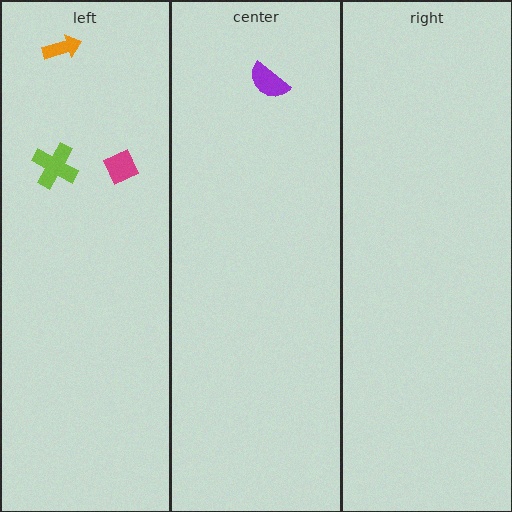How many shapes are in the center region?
1.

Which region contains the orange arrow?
The left region.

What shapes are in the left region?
The lime cross, the orange arrow, the magenta diamond.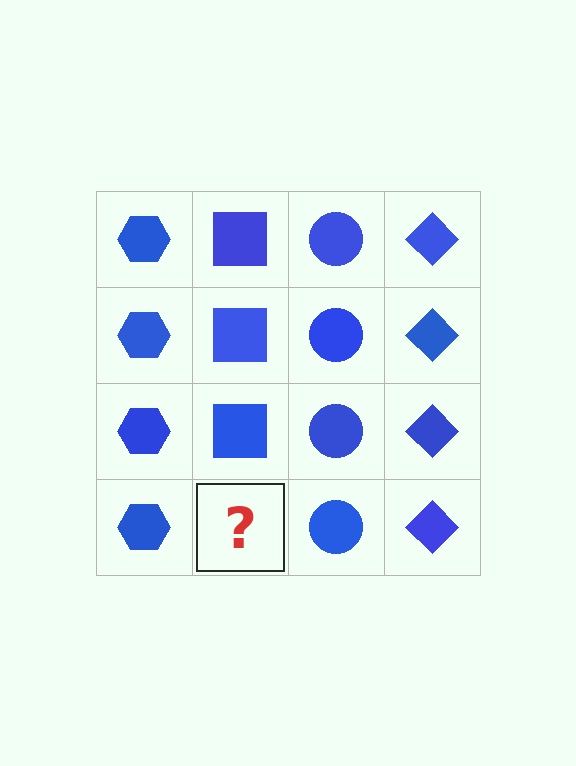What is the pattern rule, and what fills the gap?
The rule is that each column has a consistent shape. The gap should be filled with a blue square.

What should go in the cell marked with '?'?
The missing cell should contain a blue square.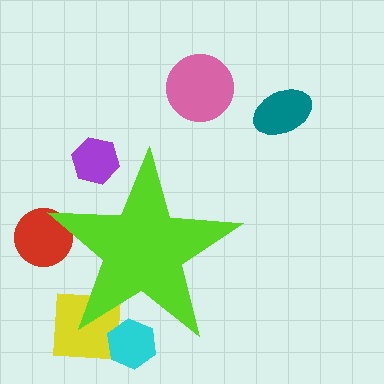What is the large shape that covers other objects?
A lime star.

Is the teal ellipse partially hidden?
No, the teal ellipse is fully visible.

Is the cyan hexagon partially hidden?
Yes, the cyan hexagon is partially hidden behind the lime star.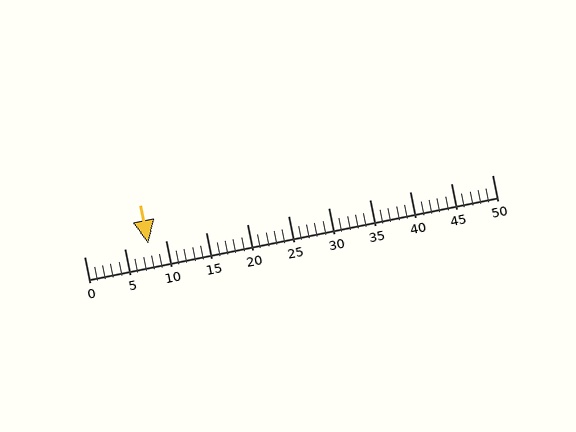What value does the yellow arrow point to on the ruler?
The yellow arrow points to approximately 8.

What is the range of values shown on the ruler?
The ruler shows values from 0 to 50.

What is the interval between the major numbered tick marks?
The major tick marks are spaced 5 units apart.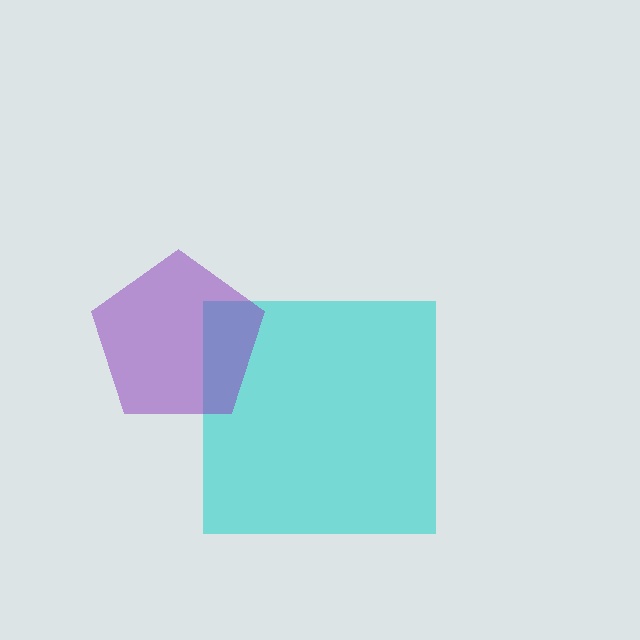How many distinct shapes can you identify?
There are 2 distinct shapes: a cyan square, a purple pentagon.